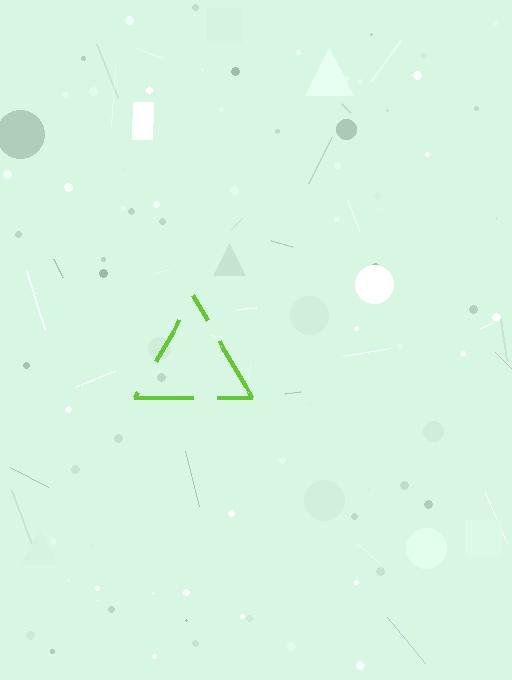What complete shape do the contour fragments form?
The contour fragments form a triangle.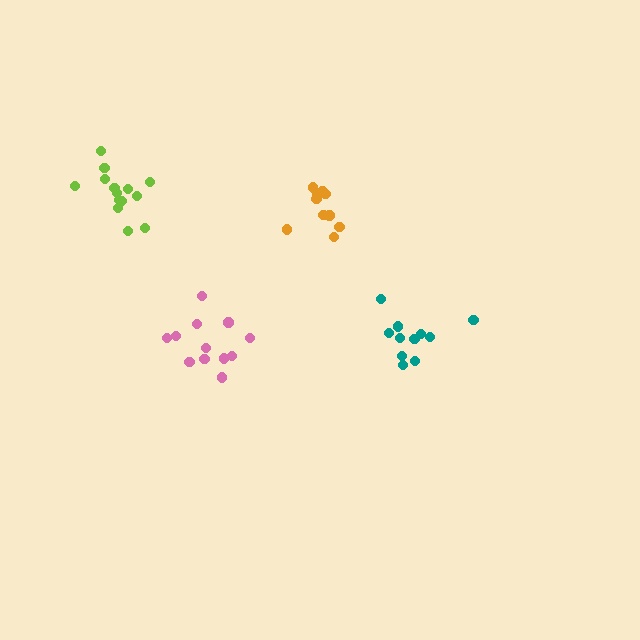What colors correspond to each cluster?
The clusters are colored: orange, lime, pink, teal.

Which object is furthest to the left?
The lime cluster is leftmost.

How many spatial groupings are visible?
There are 4 spatial groupings.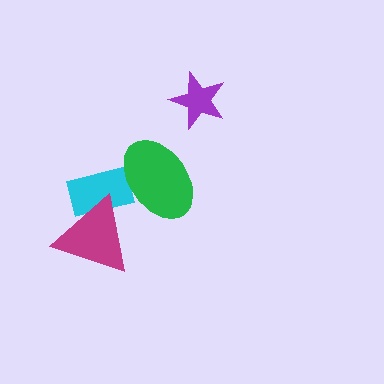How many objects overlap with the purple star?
0 objects overlap with the purple star.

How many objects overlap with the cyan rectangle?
2 objects overlap with the cyan rectangle.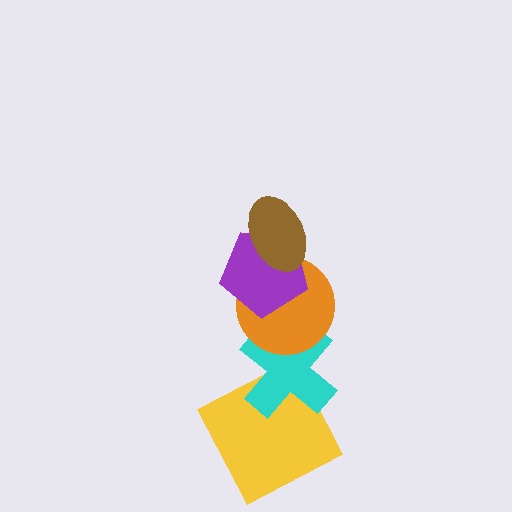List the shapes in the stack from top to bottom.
From top to bottom: the brown ellipse, the purple pentagon, the orange circle, the cyan cross, the yellow square.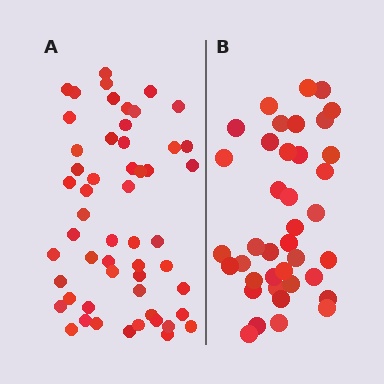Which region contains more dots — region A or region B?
Region A (the left region) has more dots.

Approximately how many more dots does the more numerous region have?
Region A has approximately 15 more dots than region B.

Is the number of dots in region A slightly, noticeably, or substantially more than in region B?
Region A has noticeably more, but not dramatically so. The ratio is roughly 1.4 to 1.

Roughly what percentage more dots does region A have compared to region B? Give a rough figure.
About 40% more.